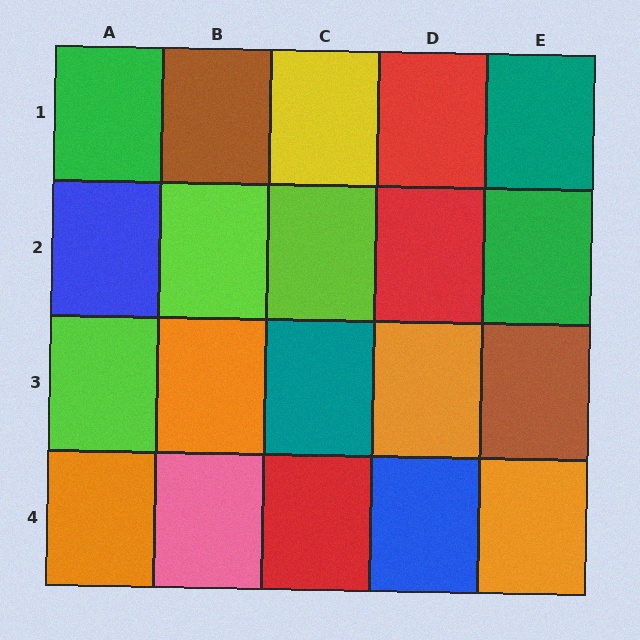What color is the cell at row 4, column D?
Blue.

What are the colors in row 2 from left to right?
Blue, lime, lime, red, green.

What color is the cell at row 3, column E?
Brown.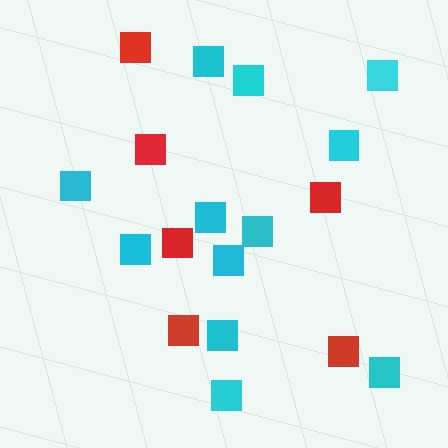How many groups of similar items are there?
There are 2 groups: one group of cyan squares (12) and one group of red squares (6).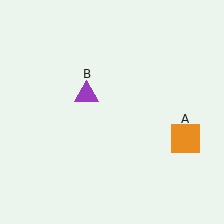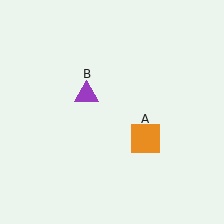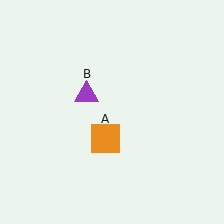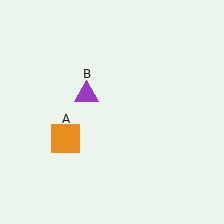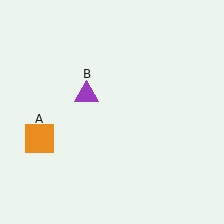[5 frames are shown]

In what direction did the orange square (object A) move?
The orange square (object A) moved left.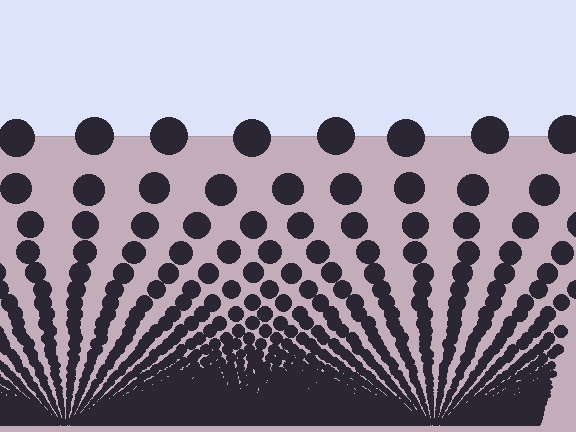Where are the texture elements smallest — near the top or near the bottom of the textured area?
Near the bottom.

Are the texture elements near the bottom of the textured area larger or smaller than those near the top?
Smaller. The gradient is inverted — elements near the bottom are smaller and denser.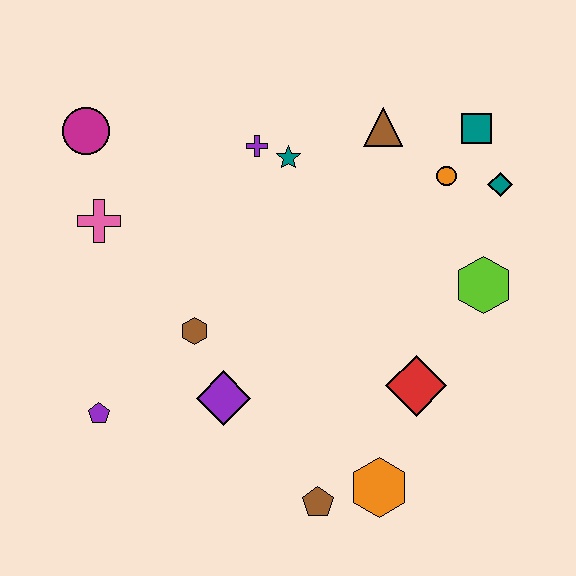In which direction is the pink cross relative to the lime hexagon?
The pink cross is to the left of the lime hexagon.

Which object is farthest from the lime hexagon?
The magenta circle is farthest from the lime hexagon.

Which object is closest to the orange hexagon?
The brown pentagon is closest to the orange hexagon.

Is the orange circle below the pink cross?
No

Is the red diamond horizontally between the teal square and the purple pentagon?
Yes